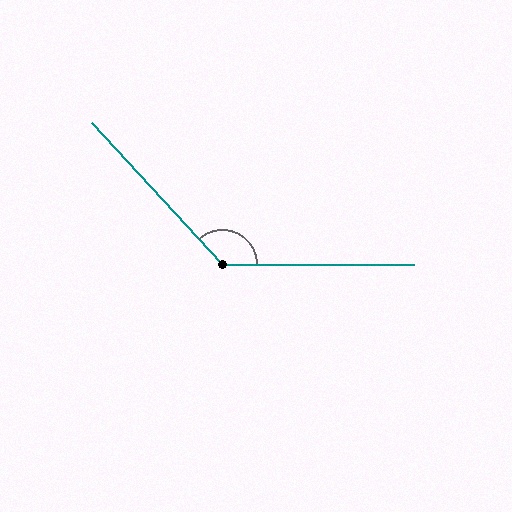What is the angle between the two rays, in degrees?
Approximately 132 degrees.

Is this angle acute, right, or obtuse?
It is obtuse.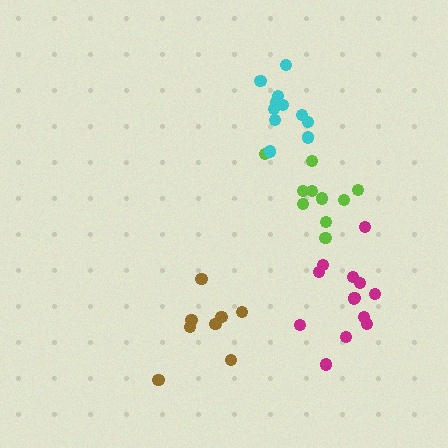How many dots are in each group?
Group 1: 14 dots, Group 2: 10 dots, Group 3: 8 dots, Group 4: 11 dots (43 total).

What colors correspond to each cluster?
The clusters are colored: magenta, lime, brown, cyan.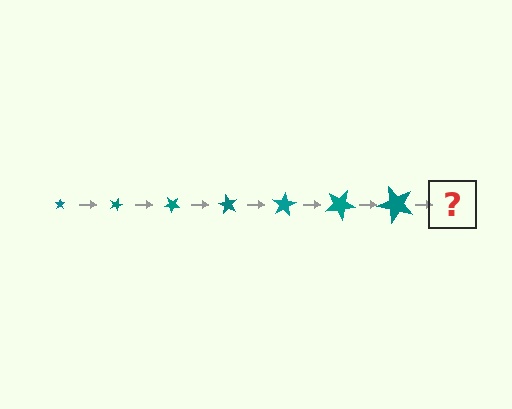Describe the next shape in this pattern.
It should be a star, larger than the previous one and rotated 140 degrees from the start.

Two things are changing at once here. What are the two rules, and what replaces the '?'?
The two rules are that the star grows larger each step and it rotates 20 degrees each step. The '?' should be a star, larger than the previous one and rotated 140 degrees from the start.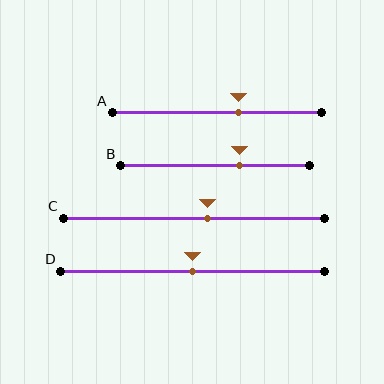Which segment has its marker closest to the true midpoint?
Segment D has its marker closest to the true midpoint.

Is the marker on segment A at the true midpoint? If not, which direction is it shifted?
No, the marker on segment A is shifted to the right by about 11% of the segment length.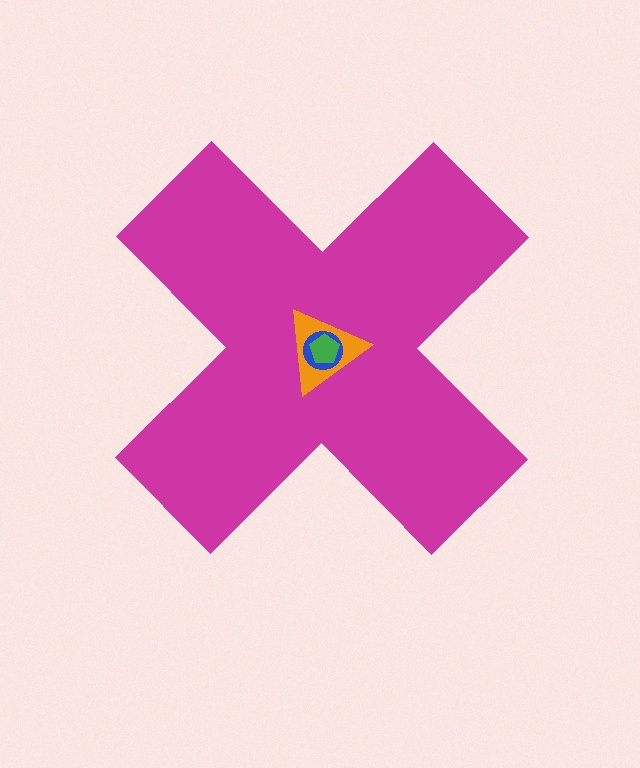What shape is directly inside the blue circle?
The green pentagon.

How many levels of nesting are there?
4.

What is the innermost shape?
The green pentagon.